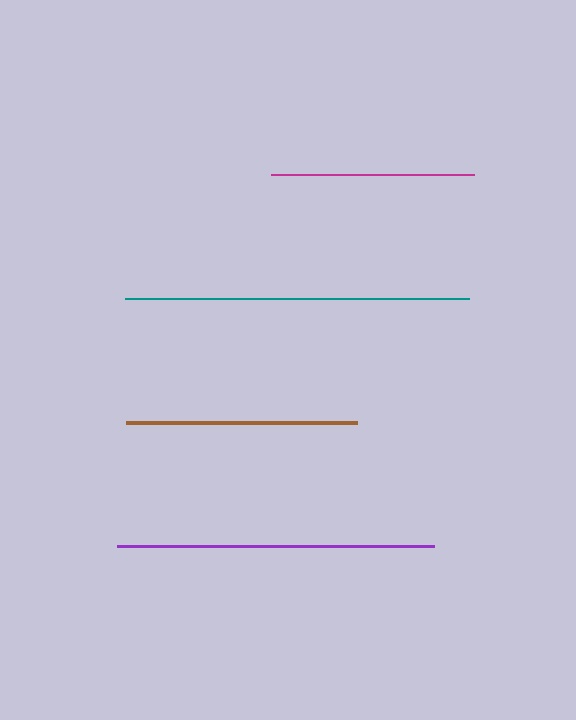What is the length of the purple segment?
The purple segment is approximately 317 pixels long.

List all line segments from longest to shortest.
From longest to shortest: teal, purple, brown, magenta.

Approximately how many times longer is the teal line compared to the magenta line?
The teal line is approximately 1.7 times the length of the magenta line.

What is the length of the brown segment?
The brown segment is approximately 231 pixels long.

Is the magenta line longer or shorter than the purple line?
The purple line is longer than the magenta line.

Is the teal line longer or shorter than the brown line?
The teal line is longer than the brown line.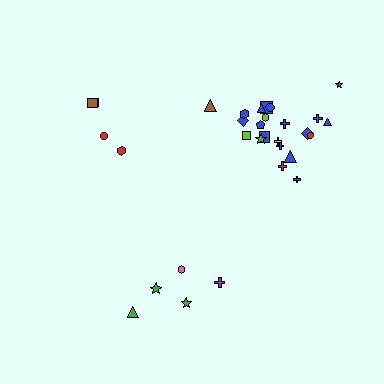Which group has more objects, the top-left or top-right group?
The top-right group.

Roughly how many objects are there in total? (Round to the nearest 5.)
Roughly 30 objects in total.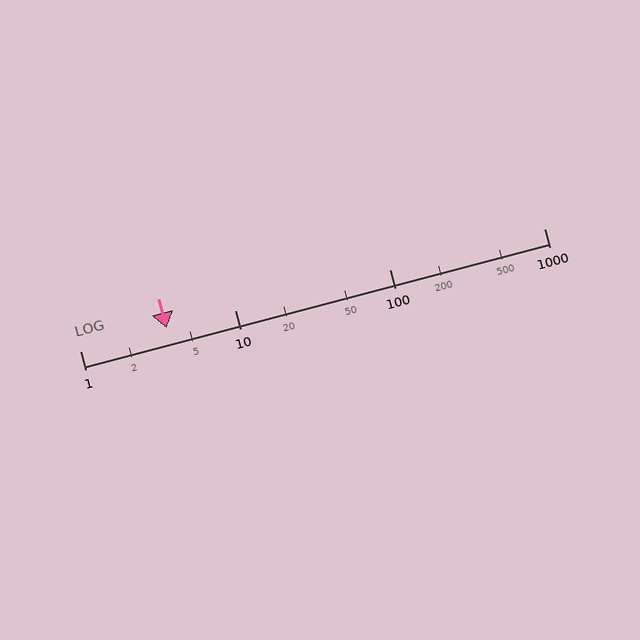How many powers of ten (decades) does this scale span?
The scale spans 3 decades, from 1 to 1000.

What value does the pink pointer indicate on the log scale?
The pointer indicates approximately 3.6.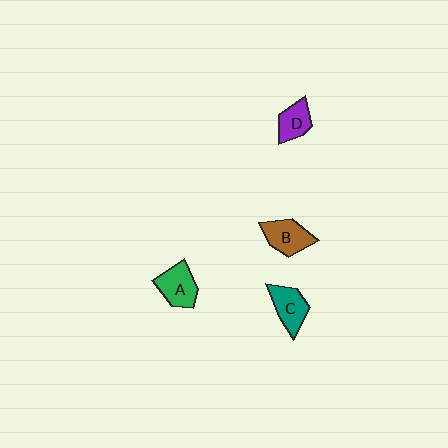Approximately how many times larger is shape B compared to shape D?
Approximately 1.3 times.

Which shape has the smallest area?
Shape D (purple).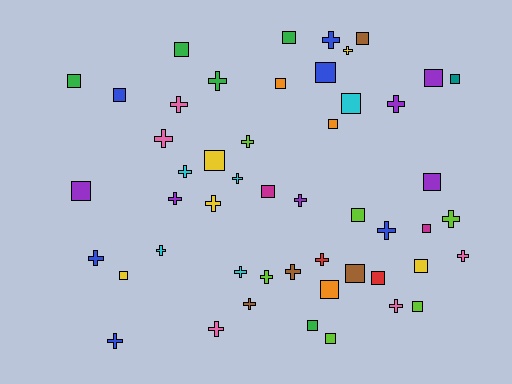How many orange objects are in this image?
There are 3 orange objects.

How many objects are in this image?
There are 50 objects.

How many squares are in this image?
There are 25 squares.